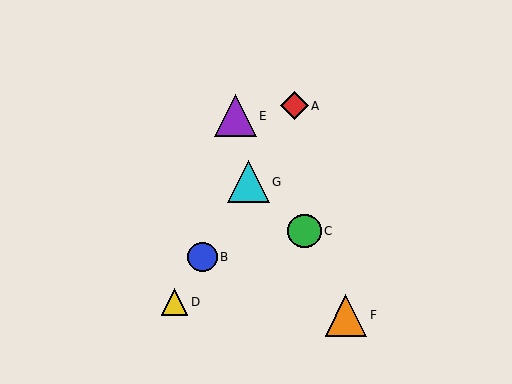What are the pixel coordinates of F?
Object F is at (346, 315).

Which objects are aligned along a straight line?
Objects A, B, D, G are aligned along a straight line.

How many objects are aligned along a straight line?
4 objects (A, B, D, G) are aligned along a straight line.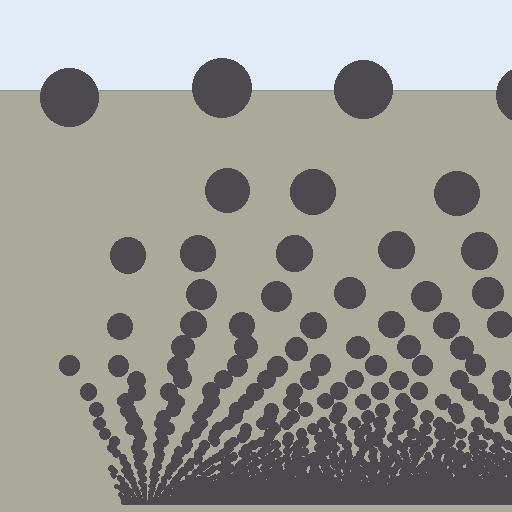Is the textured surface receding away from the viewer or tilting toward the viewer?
The surface appears to tilt toward the viewer. Texture elements get larger and sparser toward the top.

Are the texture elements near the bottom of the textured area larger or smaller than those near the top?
Smaller. The gradient is inverted — elements near the bottom are smaller and denser.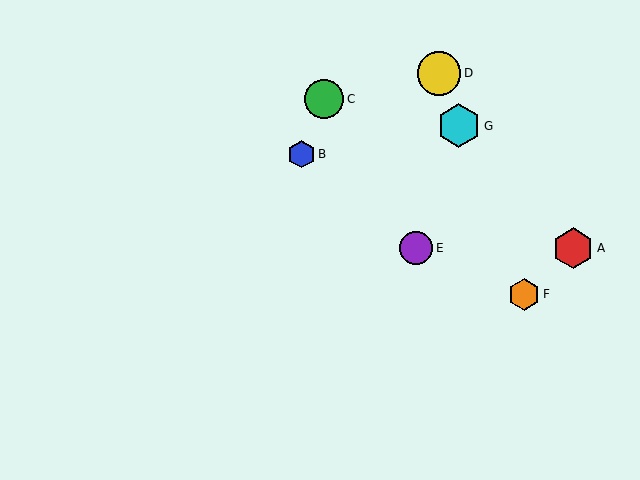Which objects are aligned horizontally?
Objects A, E are aligned horizontally.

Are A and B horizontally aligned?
No, A is at y≈248 and B is at y≈154.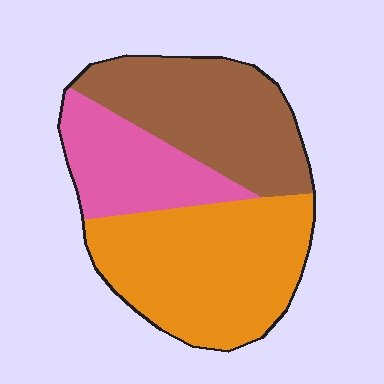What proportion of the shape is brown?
Brown covers roughly 35% of the shape.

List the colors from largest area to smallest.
From largest to smallest: orange, brown, pink.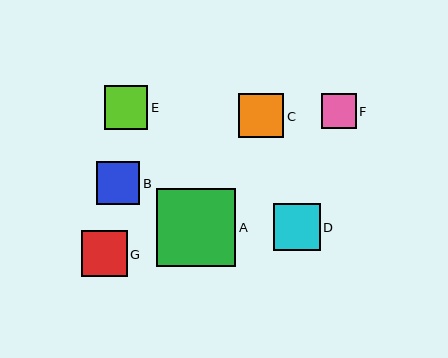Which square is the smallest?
Square F is the smallest with a size of approximately 35 pixels.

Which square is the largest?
Square A is the largest with a size of approximately 79 pixels.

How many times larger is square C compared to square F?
Square C is approximately 1.3 times the size of square F.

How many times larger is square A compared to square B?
Square A is approximately 1.8 times the size of square B.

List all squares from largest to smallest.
From largest to smallest: A, D, G, C, E, B, F.